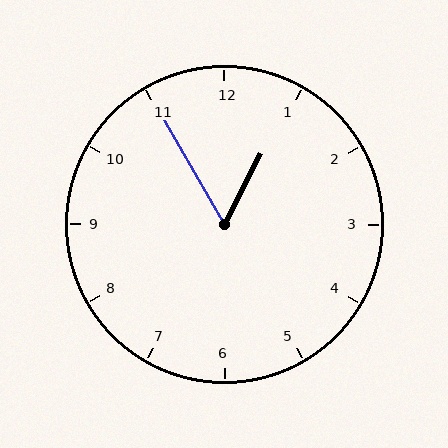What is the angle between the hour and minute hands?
Approximately 58 degrees.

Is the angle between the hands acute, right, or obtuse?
It is acute.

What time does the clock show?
12:55.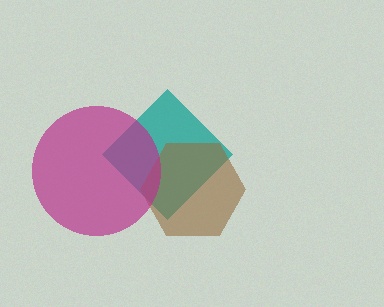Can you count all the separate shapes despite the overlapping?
Yes, there are 3 separate shapes.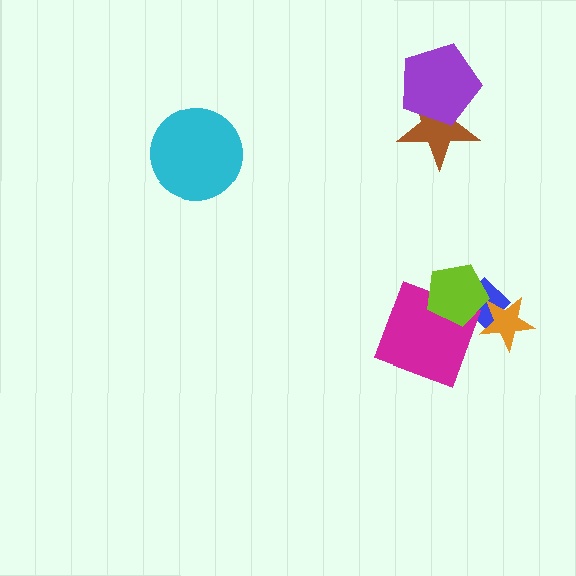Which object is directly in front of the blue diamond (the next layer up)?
The orange star is directly in front of the blue diamond.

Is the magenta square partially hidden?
Yes, it is partially covered by another shape.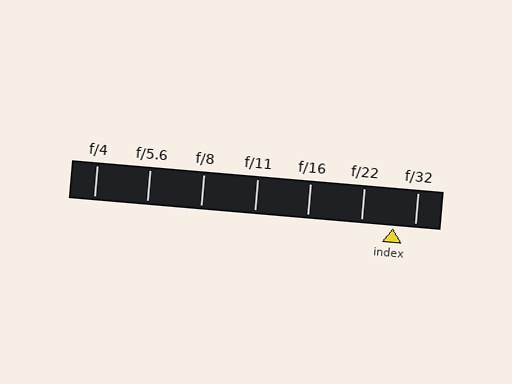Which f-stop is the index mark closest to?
The index mark is closest to f/32.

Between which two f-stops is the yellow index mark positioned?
The index mark is between f/22 and f/32.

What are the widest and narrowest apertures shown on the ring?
The widest aperture shown is f/4 and the narrowest is f/32.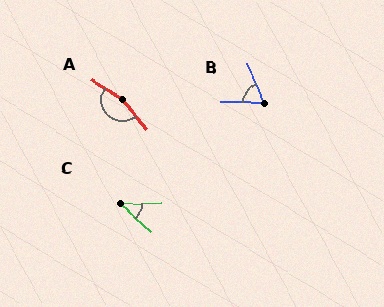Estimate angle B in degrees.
Approximately 66 degrees.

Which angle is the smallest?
C, at approximately 43 degrees.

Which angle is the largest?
A, at approximately 162 degrees.